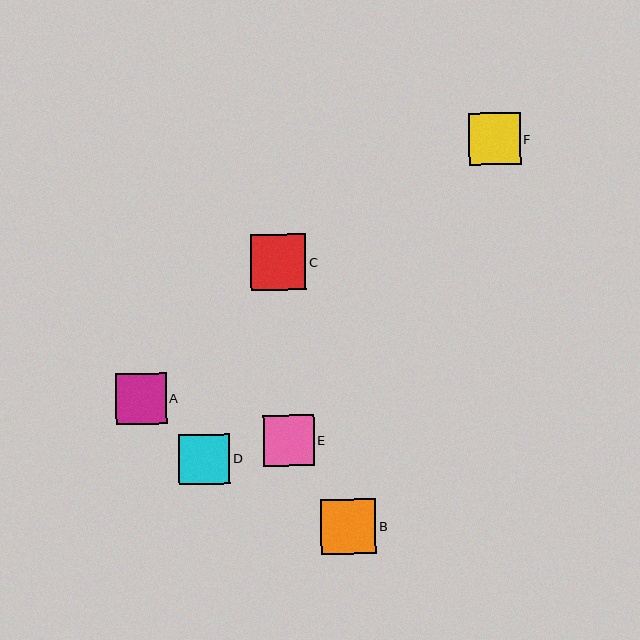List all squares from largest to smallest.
From largest to smallest: C, B, F, A, D, E.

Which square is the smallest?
Square E is the smallest with a size of approximately 51 pixels.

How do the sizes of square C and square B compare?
Square C and square B are approximately the same size.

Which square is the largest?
Square C is the largest with a size of approximately 56 pixels.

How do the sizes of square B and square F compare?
Square B and square F are approximately the same size.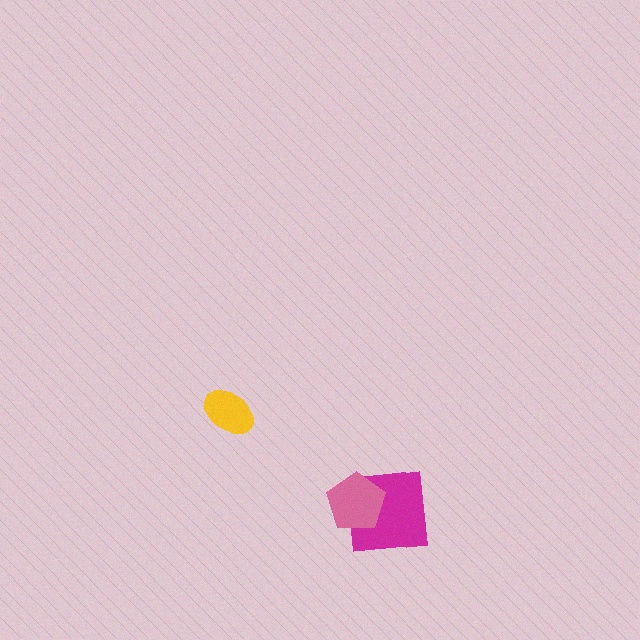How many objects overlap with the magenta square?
1 object overlaps with the magenta square.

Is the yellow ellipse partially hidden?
No, no other shape covers it.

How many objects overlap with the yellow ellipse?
0 objects overlap with the yellow ellipse.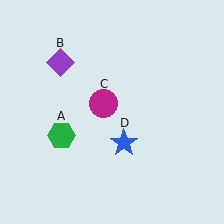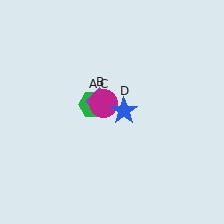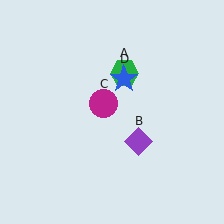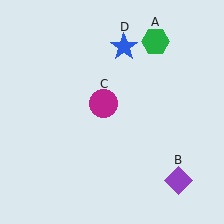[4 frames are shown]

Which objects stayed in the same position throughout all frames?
Magenta circle (object C) remained stationary.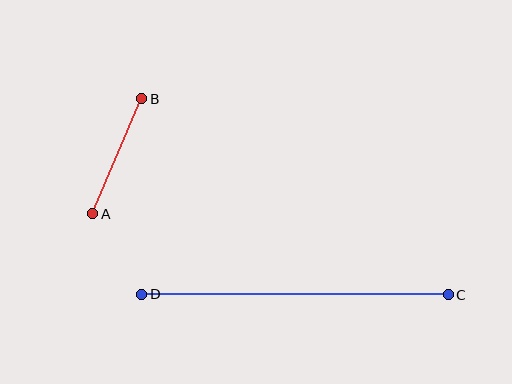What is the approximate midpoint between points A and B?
The midpoint is at approximately (117, 156) pixels.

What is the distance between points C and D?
The distance is approximately 306 pixels.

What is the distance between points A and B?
The distance is approximately 125 pixels.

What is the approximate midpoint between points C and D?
The midpoint is at approximately (295, 294) pixels.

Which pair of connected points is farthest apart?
Points C and D are farthest apart.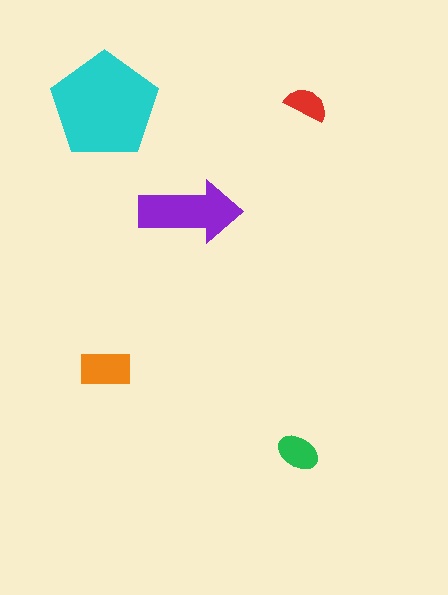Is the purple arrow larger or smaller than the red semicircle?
Larger.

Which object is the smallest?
The red semicircle.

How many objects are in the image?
There are 5 objects in the image.